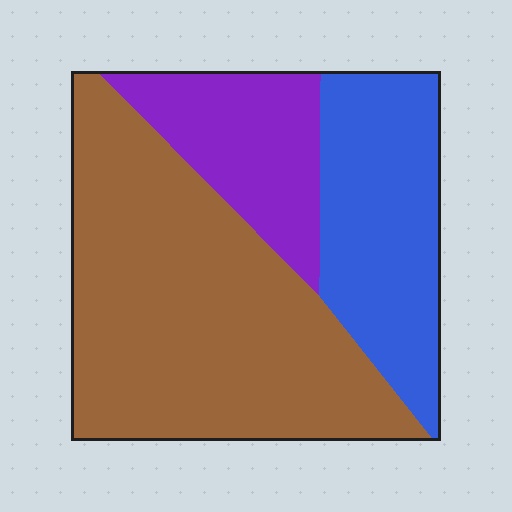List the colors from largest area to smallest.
From largest to smallest: brown, blue, purple.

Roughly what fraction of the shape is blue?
Blue takes up about one quarter (1/4) of the shape.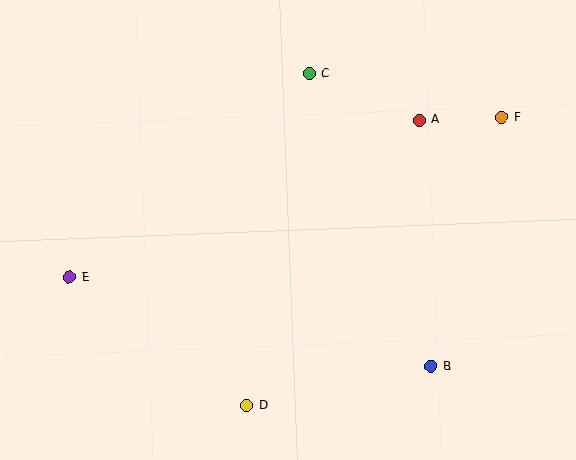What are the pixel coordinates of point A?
Point A is at (419, 120).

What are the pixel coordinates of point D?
Point D is at (246, 405).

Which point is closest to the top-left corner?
Point E is closest to the top-left corner.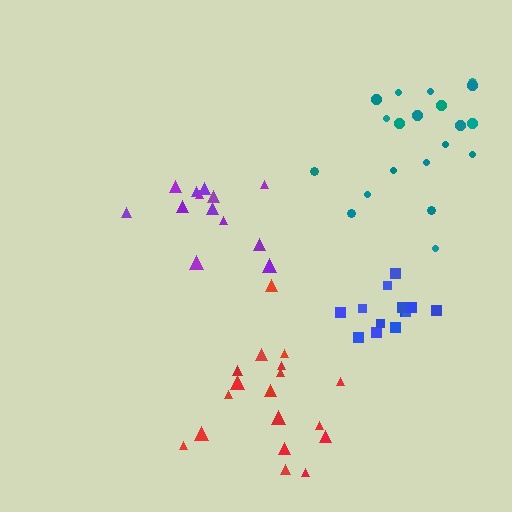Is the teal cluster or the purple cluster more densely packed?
Purple.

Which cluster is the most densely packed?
Blue.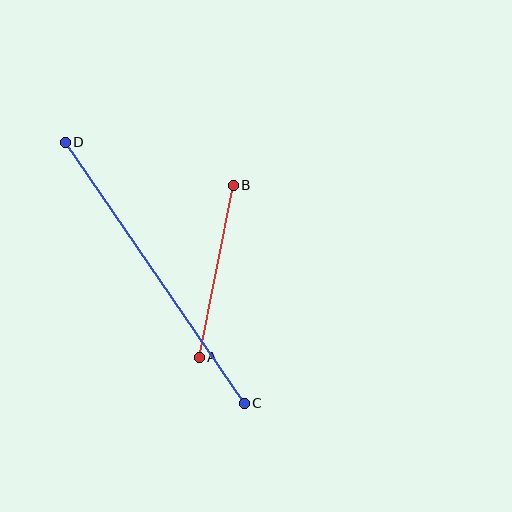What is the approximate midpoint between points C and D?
The midpoint is at approximately (155, 273) pixels.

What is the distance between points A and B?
The distance is approximately 176 pixels.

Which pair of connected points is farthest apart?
Points C and D are farthest apart.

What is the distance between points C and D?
The distance is approximately 316 pixels.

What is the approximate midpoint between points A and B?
The midpoint is at approximately (216, 271) pixels.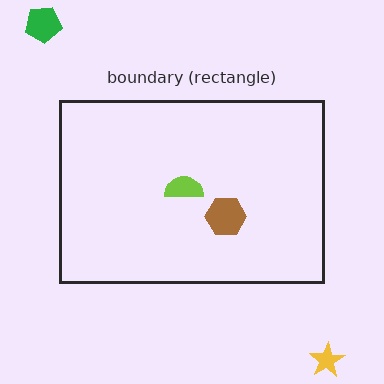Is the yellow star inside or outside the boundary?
Outside.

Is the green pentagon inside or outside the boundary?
Outside.